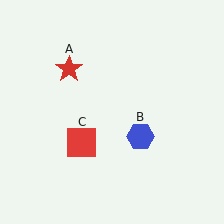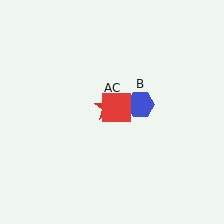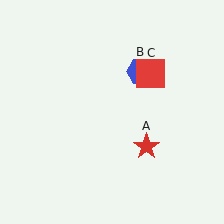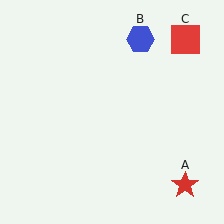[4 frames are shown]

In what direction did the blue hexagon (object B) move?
The blue hexagon (object B) moved up.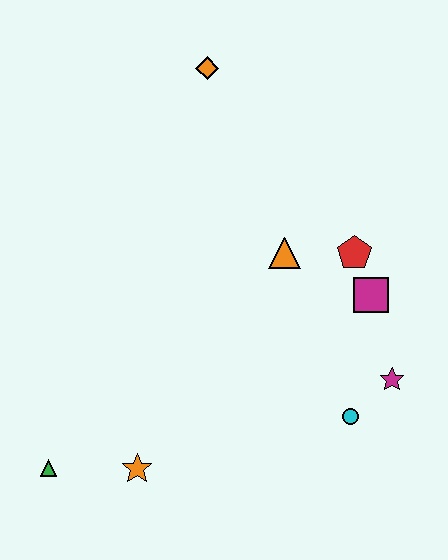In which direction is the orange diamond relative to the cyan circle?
The orange diamond is above the cyan circle.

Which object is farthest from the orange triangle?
The green triangle is farthest from the orange triangle.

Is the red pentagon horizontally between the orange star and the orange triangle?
No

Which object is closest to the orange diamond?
The orange triangle is closest to the orange diamond.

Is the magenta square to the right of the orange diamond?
Yes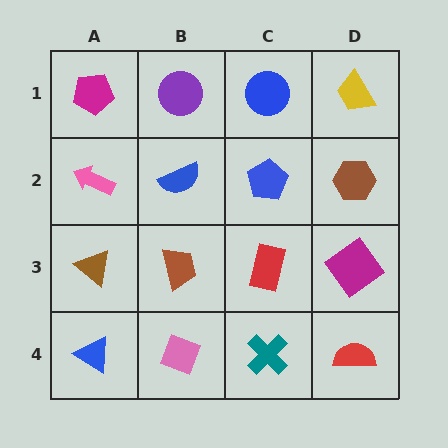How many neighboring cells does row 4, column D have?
2.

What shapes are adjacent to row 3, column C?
A blue pentagon (row 2, column C), a teal cross (row 4, column C), a brown trapezoid (row 3, column B), a magenta diamond (row 3, column D).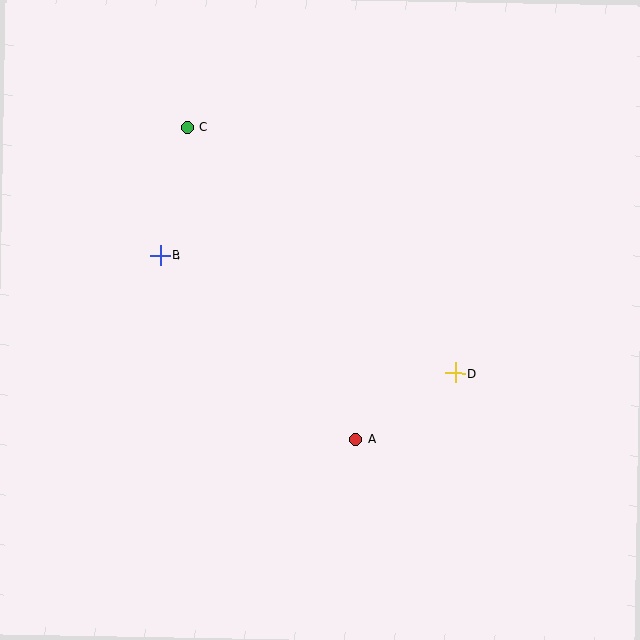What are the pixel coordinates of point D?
Point D is at (456, 373).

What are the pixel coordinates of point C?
Point C is at (188, 127).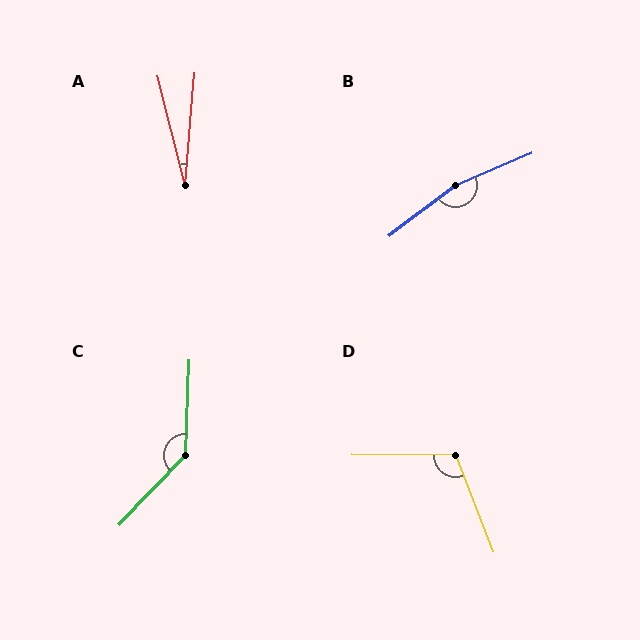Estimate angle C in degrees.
Approximately 138 degrees.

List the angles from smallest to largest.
A (19°), D (111°), C (138°), B (166°).